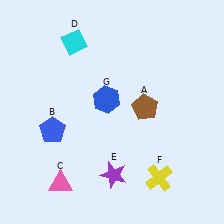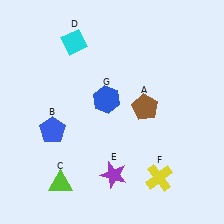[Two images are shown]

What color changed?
The triangle (C) changed from pink in Image 1 to lime in Image 2.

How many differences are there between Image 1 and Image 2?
There is 1 difference between the two images.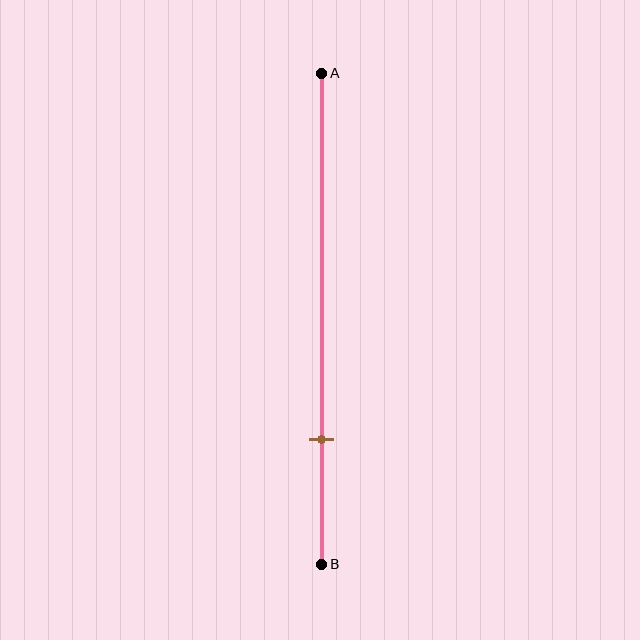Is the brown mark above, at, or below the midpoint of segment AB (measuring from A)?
The brown mark is below the midpoint of segment AB.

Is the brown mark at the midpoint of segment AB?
No, the mark is at about 75% from A, not at the 50% midpoint.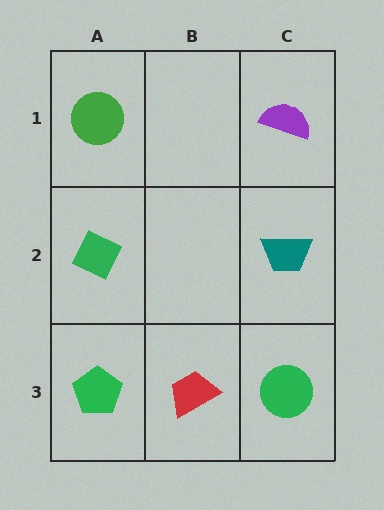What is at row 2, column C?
A teal trapezoid.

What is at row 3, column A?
A green pentagon.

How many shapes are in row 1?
2 shapes.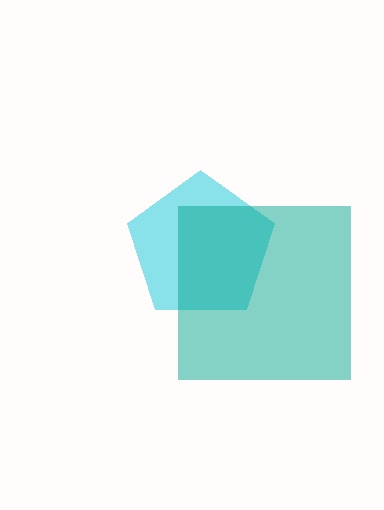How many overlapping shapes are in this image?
There are 2 overlapping shapes in the image.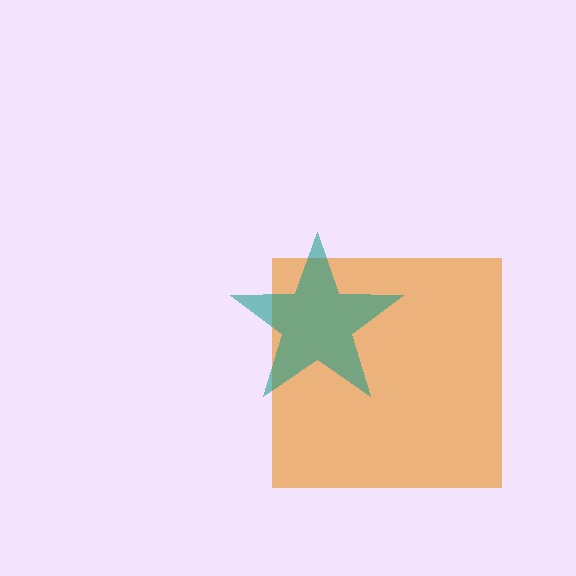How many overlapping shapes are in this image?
There are 2 overlapping shapes in the image.